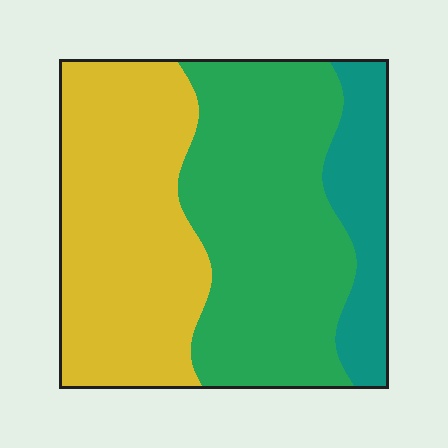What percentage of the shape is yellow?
Yellow covers 41% of the shape.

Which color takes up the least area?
Teal, at roughly 15%.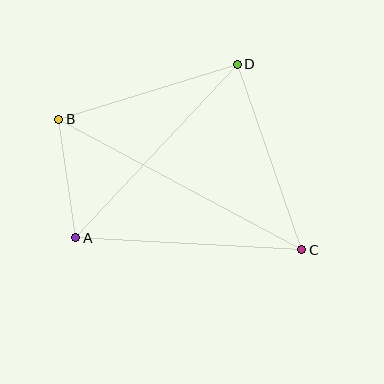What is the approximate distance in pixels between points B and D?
The distance between B and D is approximately 187 pixels.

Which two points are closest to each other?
Points A and B are closest to each other.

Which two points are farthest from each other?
Points B and C are farthest from each other.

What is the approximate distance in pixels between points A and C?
The distance between A and C is approximately 226 pixels.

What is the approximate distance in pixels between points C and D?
The distance between C and D is approximately 196 pixels.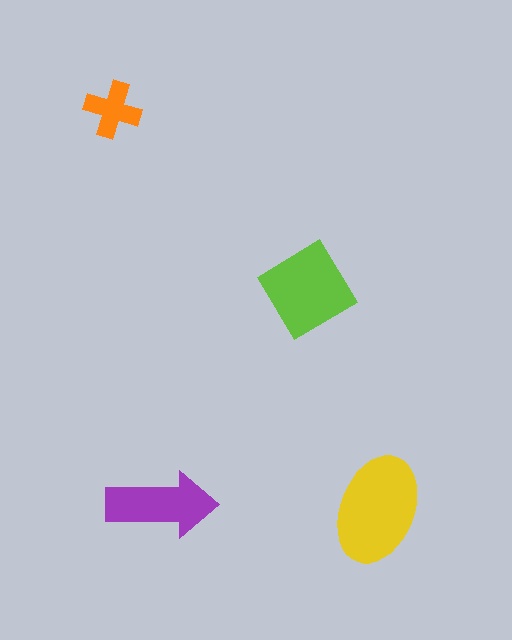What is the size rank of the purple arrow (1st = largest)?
3rd.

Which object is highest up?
The orange cross is topmost.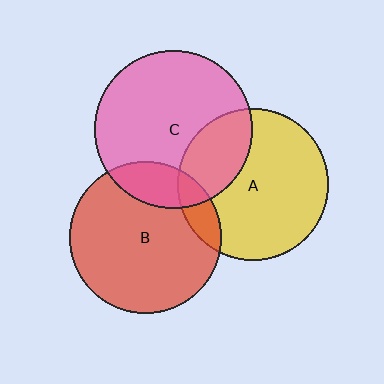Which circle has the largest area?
Circle C (pink).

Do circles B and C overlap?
Yes.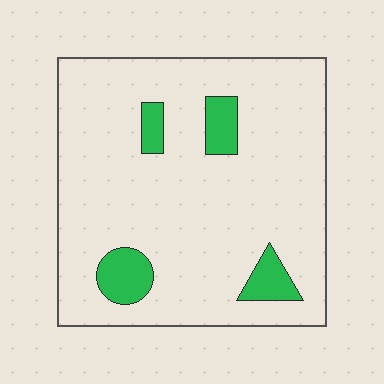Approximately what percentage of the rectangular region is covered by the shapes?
Approximately 10%.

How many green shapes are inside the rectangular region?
4.